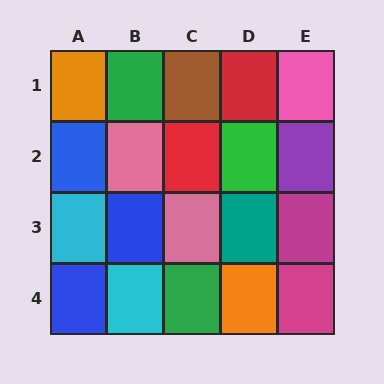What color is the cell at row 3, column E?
Magenta.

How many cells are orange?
2 cells are orange.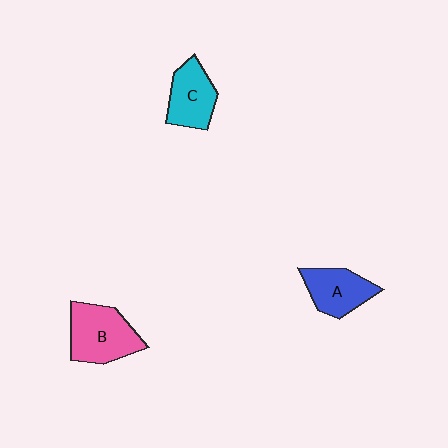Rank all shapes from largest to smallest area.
From largest to smallest: B (pink), C (cyan), A (blue).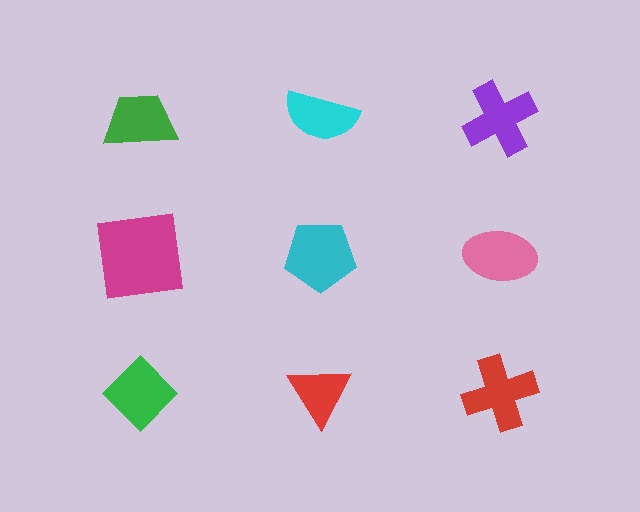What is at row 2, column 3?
A pink ellipse.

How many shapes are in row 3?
3 shapes.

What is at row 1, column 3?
A purple cross.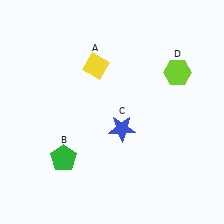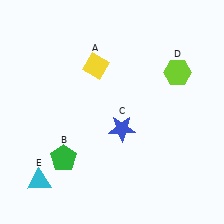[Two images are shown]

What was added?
A cyan triangle (E) was added in Image 2.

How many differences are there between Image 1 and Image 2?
There is 1 difference between the two images.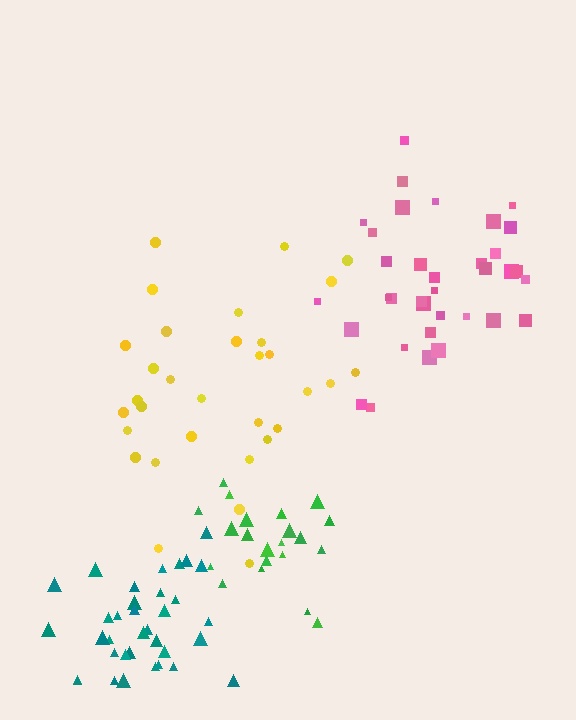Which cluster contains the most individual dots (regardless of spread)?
Pink (35).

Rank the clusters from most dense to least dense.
green, teal, pink, yellow.